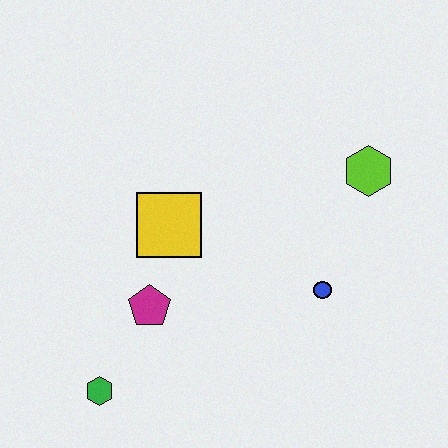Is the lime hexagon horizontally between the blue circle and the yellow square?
No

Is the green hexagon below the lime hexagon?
Yes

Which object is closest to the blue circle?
The lime hexagon is closest to the blue circle.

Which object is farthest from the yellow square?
The lime hexagon is farthest from the yellow square.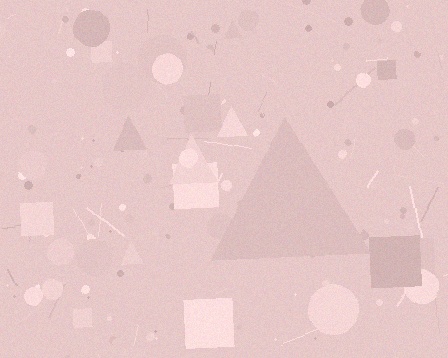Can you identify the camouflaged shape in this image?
The camouflaged shape is a triangle.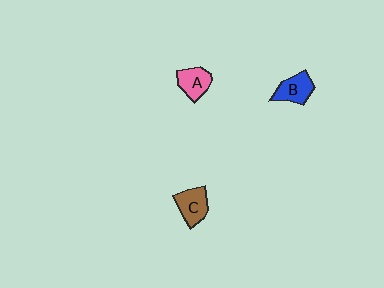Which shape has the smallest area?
Shape A (pink).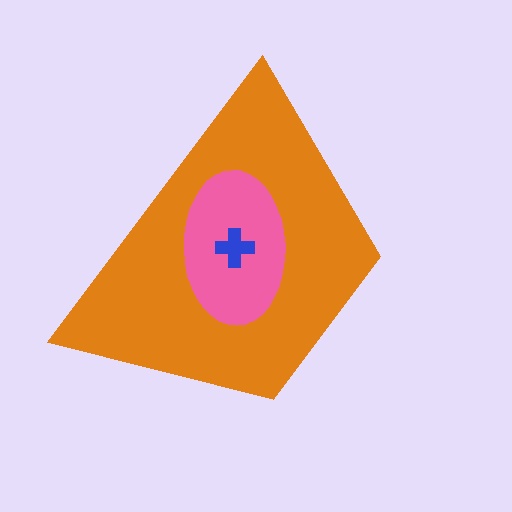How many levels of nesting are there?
3.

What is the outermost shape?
The orange trapezoid.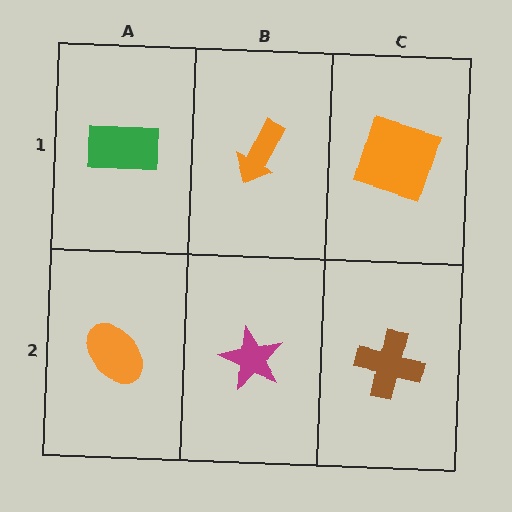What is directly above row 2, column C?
An orange square.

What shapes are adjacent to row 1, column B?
A magenta star (row 2, column B), a green rectangle (row 1, column A), an orange square (row 1, column C).